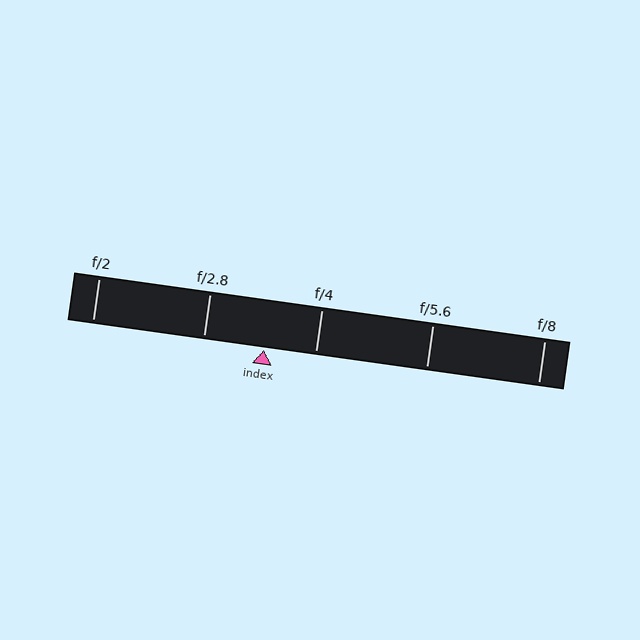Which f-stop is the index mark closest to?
The index mark is closest to f/4.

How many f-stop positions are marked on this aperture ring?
There are 5 f-stop positions marked.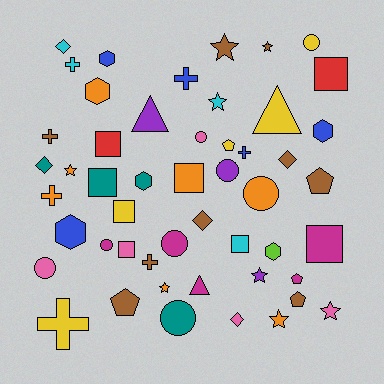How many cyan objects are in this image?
There are 4 cyan objects.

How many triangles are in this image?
There are 3 triangles.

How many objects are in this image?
There are 50 objects.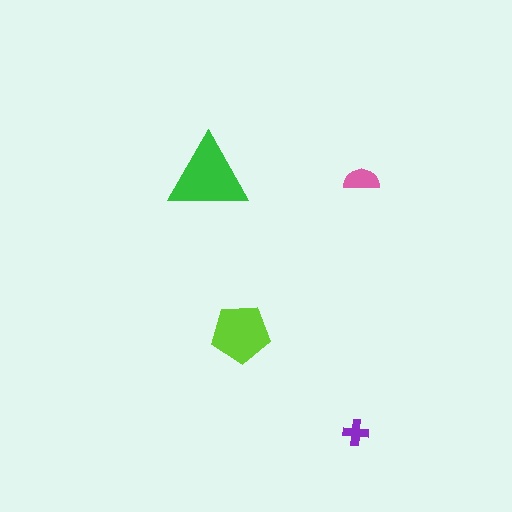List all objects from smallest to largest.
The purple cross, the pink semicircle, the lime pentagon, the green triangle.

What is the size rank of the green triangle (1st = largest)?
1st.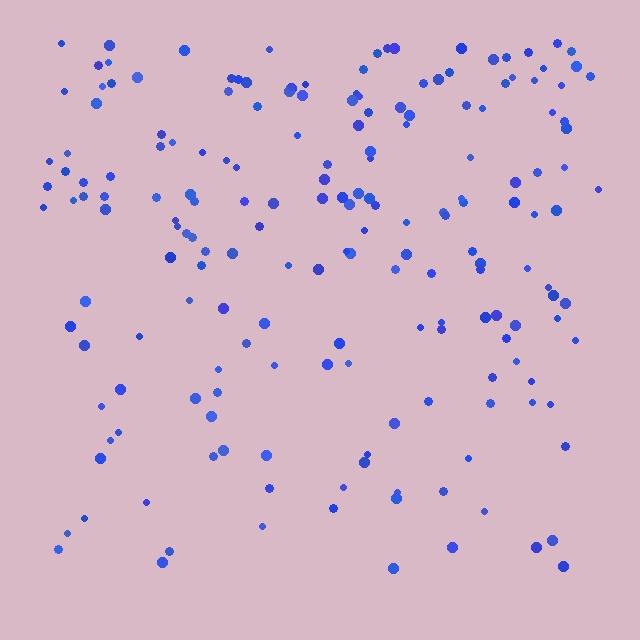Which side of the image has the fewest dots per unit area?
The bottom.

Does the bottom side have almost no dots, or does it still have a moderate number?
Still a moderate number, just noticeably fewer than the top.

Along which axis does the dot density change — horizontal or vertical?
Vertical.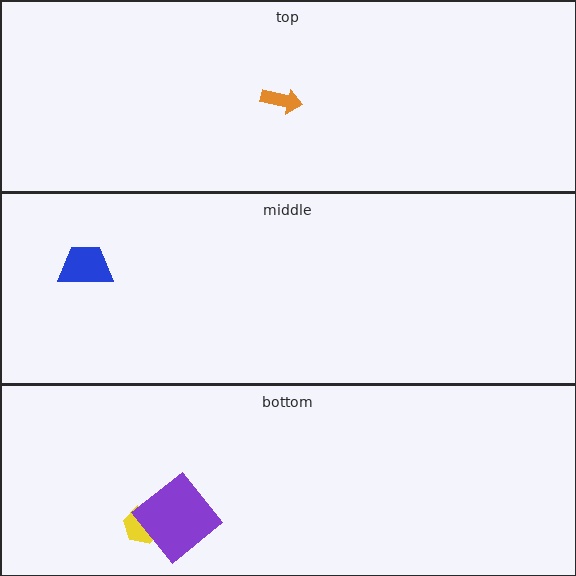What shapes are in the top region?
The orange arrow.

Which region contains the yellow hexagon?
The bottom region.